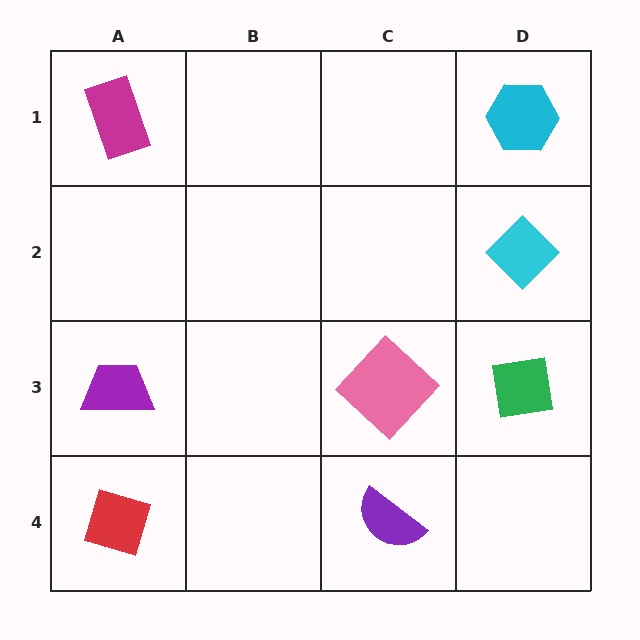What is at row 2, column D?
A cyan diamond.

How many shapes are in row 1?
2 shapes.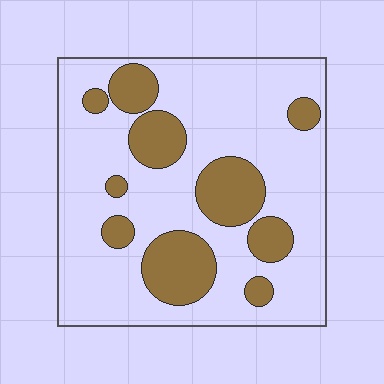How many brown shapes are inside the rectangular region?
10.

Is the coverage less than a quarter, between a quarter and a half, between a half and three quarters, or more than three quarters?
Between a quarter and a half.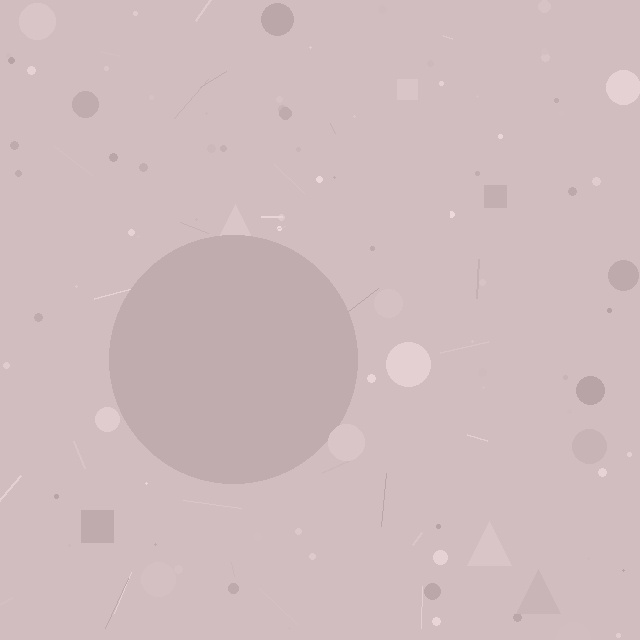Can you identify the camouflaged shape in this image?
The camouflaged shape is a circle.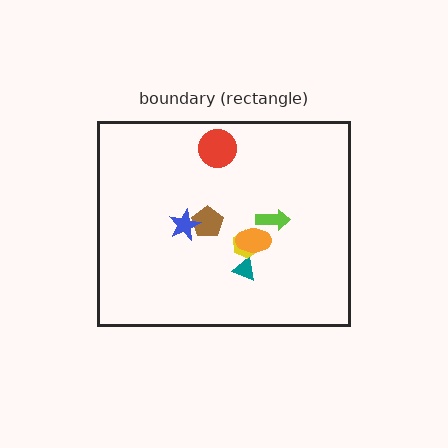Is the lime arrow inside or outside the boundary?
Inside.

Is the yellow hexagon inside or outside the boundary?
Inside.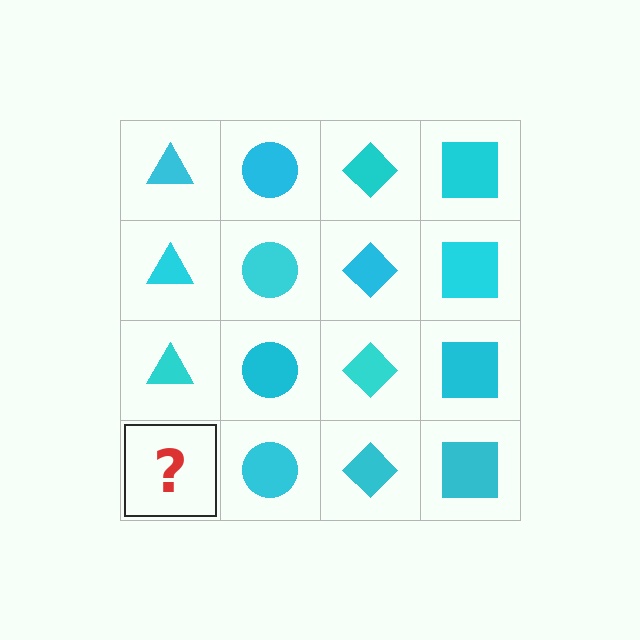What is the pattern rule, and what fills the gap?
The rule is that each column has a consistent shape. The gap should be filled with a cyan triangle.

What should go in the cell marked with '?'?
The missing cell should contain a cyan triangle.